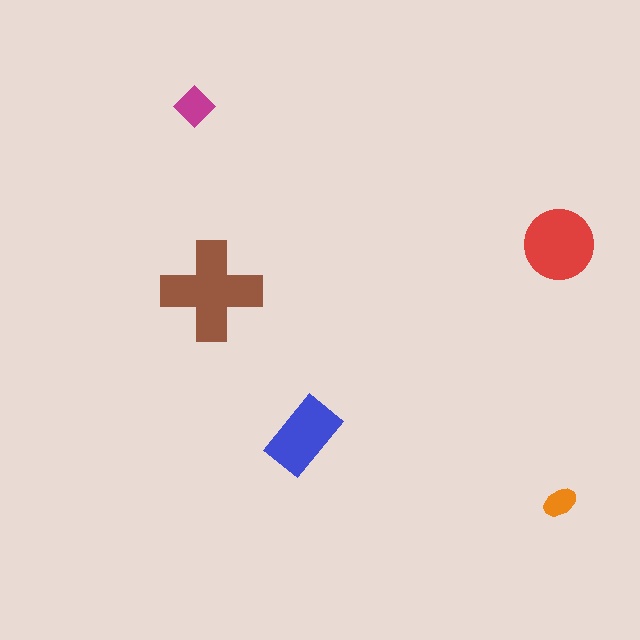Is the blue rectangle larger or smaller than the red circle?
Smaller.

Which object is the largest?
The brown cross.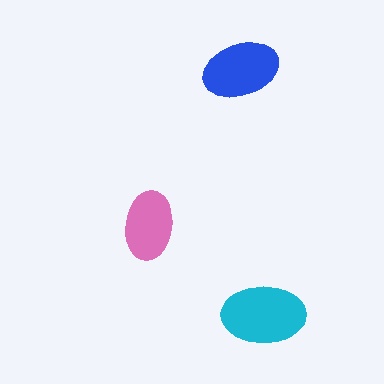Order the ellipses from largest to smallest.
the cyan one, the blue one, the pink one.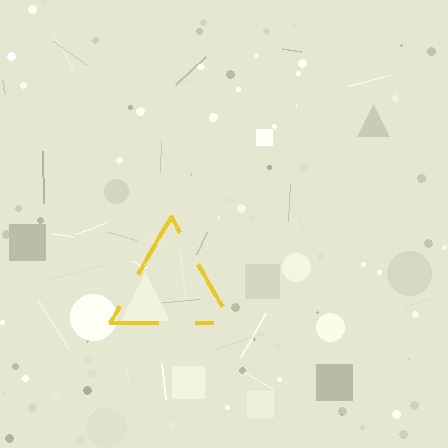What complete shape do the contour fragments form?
The contour fragments form a triangle.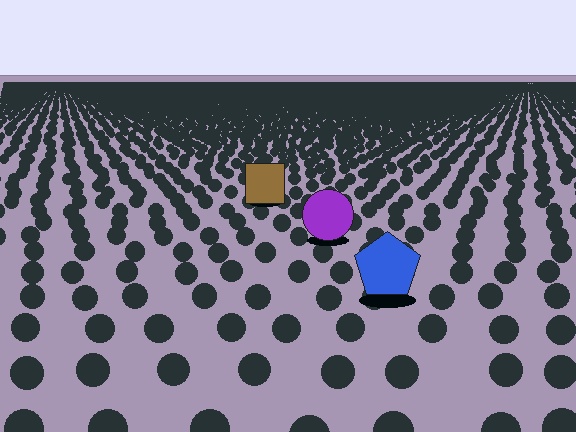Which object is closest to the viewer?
The blue pentagon is closest. The texture marks near it are larger and more spread out.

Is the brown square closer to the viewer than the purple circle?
No. The purple circle is closer — you can tell from the texture gradient: the ground texture is coarser near it.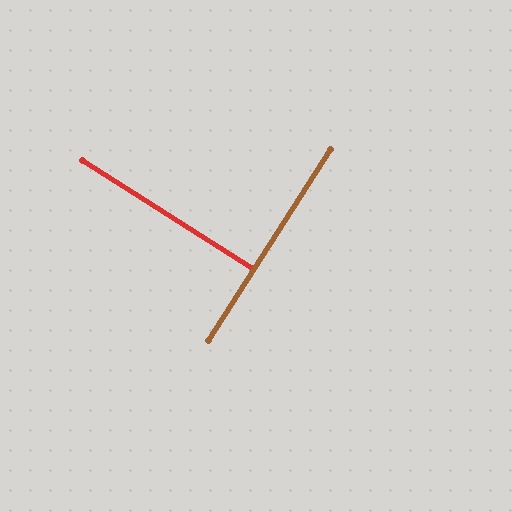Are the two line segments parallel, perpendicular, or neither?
Perpendicular — they meet at approximately 90°.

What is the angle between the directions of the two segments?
Approximately 90 degrees.